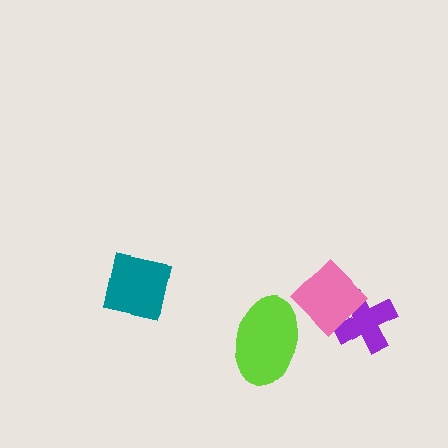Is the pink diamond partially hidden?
No, no other shape covers it.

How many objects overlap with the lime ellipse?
0 objects overlap with the lime ellipse.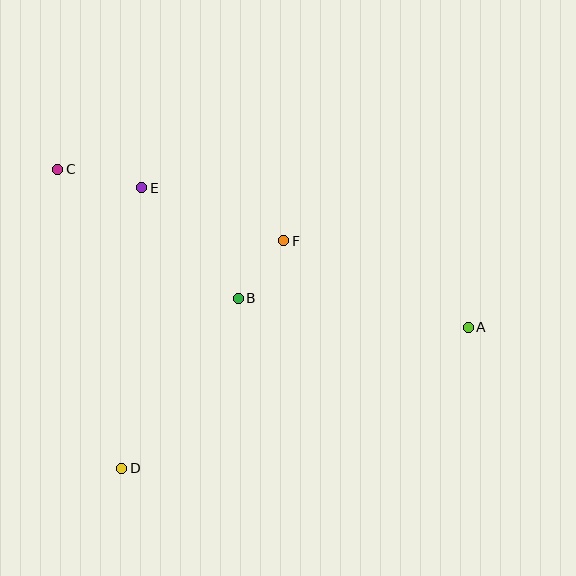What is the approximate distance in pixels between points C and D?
The distance between C and D is approximately 306 pixels.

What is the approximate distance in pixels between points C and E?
The distance between C and E is approximately 86 pixels.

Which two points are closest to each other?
Points B and F are closest to each other.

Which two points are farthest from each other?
Points A and C are farthest from each other.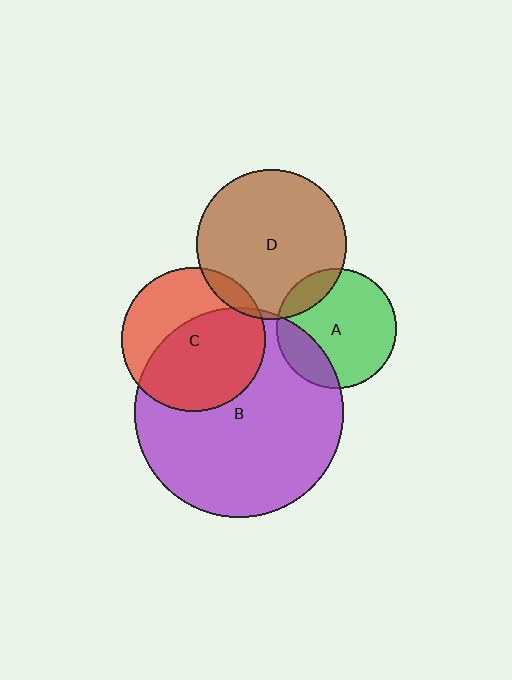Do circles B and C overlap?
Yes.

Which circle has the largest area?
Circle B (purple).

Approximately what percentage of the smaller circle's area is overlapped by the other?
Approximately 60%.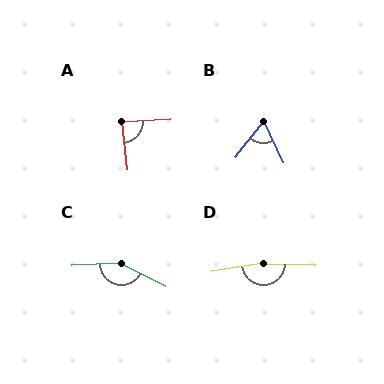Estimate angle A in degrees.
Approximately 86 degrees.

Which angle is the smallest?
B, at approximately 63 degrees.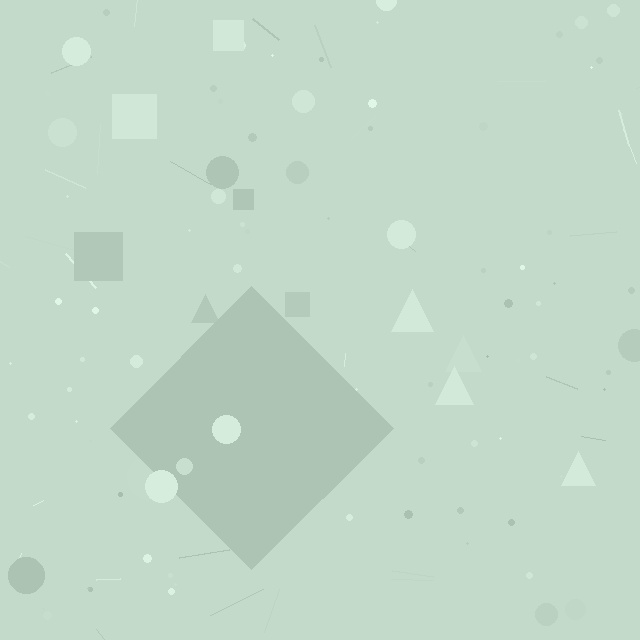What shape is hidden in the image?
A diamond is hidden in the image.